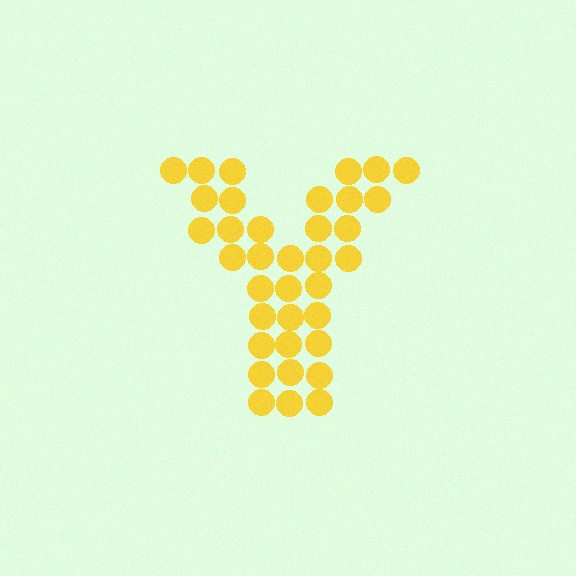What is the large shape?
The large shape is the letter Y.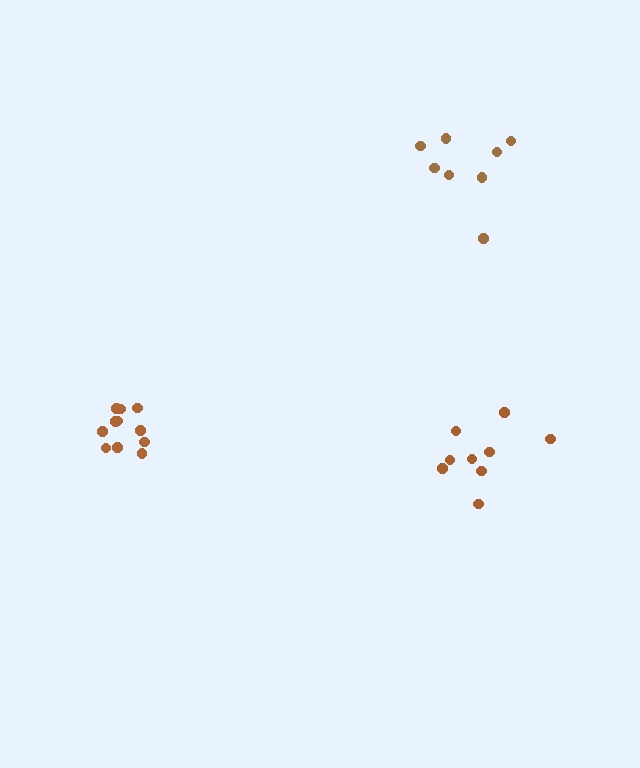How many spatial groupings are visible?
There are 3 spatial groupings.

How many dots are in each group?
Group 1: 11 dots, Group 2: 9 dots, Group 3: 8 dots (28 total).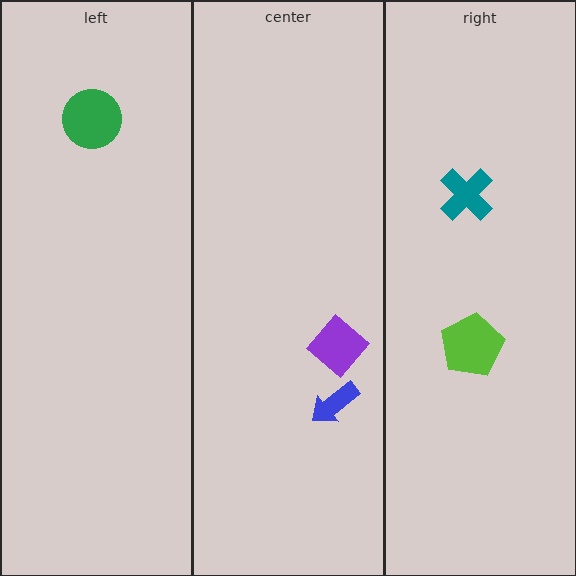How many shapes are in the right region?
2.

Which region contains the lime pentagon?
The right region.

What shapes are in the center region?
The purple diamond, the blue arrow.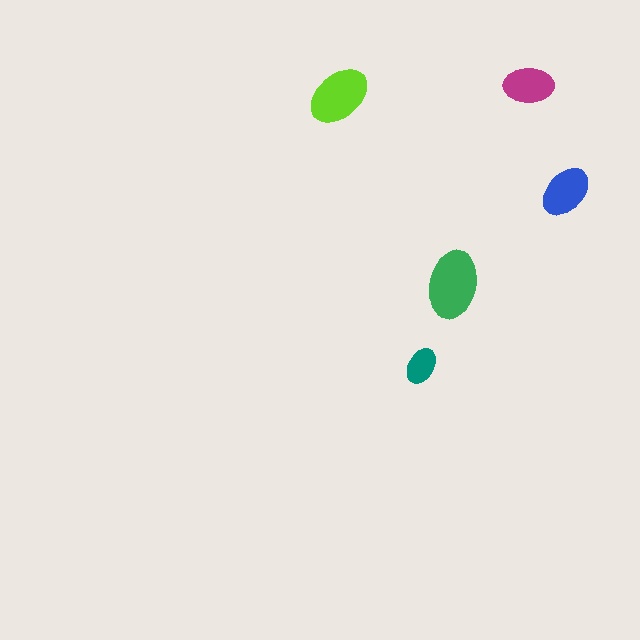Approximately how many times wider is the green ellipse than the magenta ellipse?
About 1.5 times wider.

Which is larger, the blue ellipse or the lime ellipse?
The lime one.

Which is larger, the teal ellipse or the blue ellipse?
The blue one.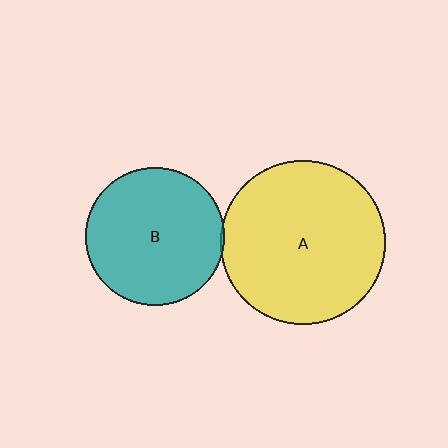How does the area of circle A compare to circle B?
Approximately 1.4 times.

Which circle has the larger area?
Circle A (yellow).